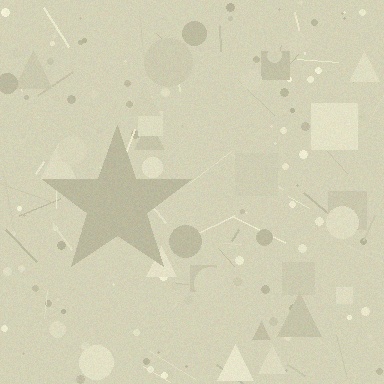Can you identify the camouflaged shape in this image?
The camouflaged shape is a star.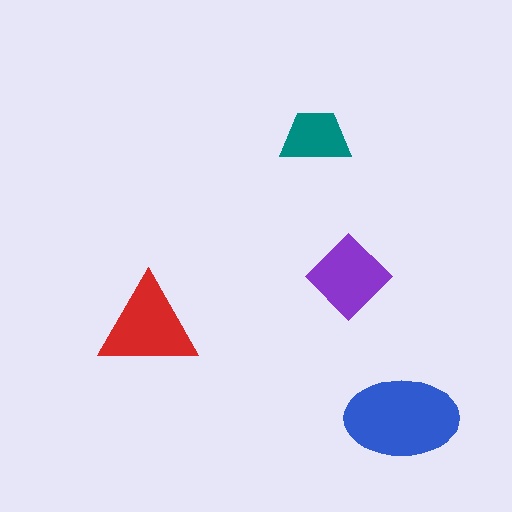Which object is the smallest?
The teal trapezoid.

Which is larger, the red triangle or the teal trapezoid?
The red triangle.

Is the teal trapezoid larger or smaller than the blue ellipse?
Smaller.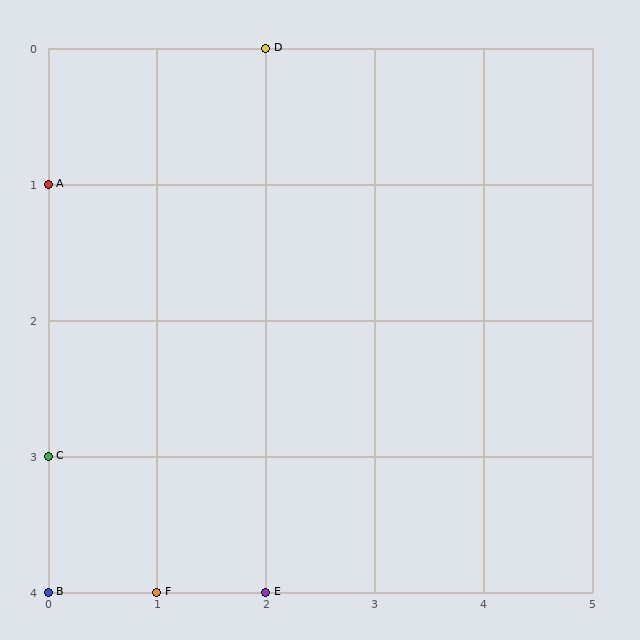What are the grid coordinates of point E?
Point E is at grid coordinates (2, 4).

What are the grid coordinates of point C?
Point C is at grid coordinates (0, 3).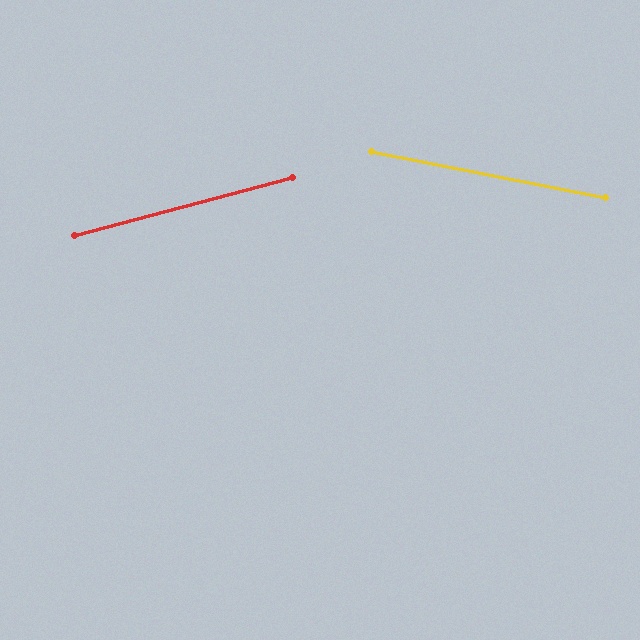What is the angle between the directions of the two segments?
Approximately 26 degrees.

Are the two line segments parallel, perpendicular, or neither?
Neither parallel nor perpendicular — they differ by about 26°.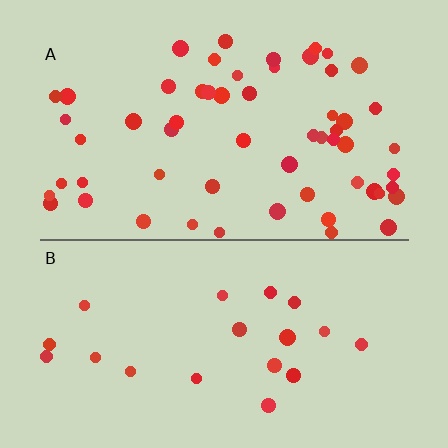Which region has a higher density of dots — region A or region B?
A (the top).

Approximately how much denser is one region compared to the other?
Approximately 2.9× — region A over region B.